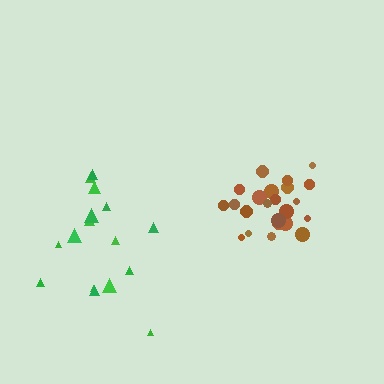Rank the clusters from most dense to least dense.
brown, green.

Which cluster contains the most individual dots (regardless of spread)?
Brown (24).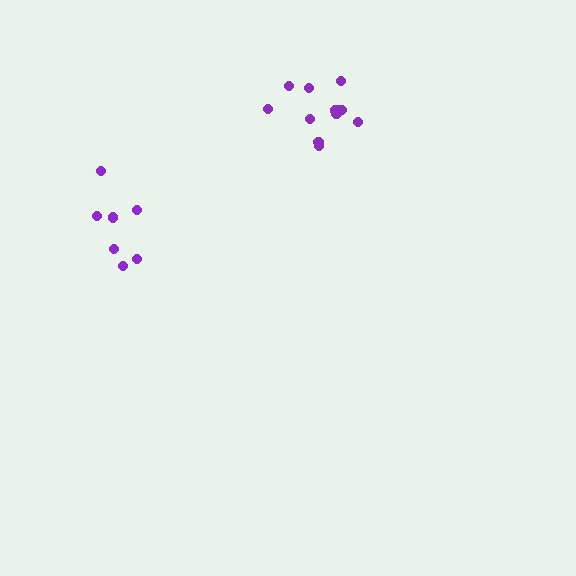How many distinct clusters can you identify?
There are 2 distinct clusters.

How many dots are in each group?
Group 1: 12 dots, Group 2: 7 dots (19 total).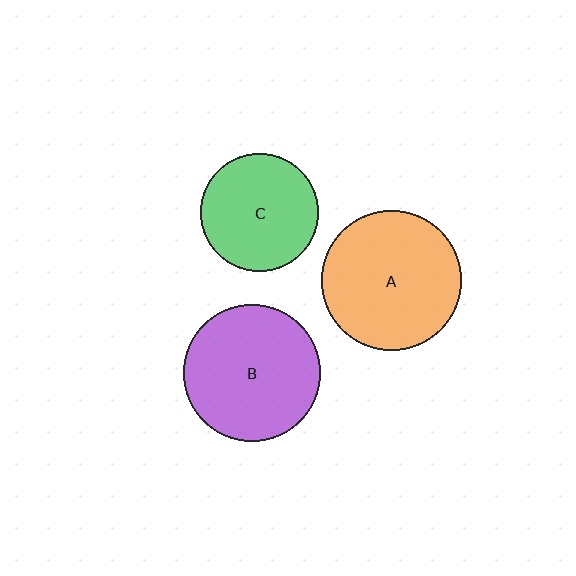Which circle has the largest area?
Circle A (orange).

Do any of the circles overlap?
No, none of the circles overlap.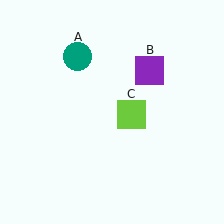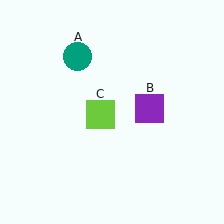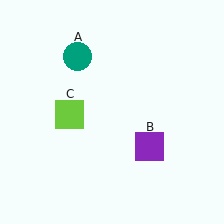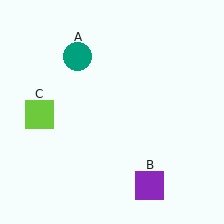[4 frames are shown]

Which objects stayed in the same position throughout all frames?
Teal circle (object A) remained stationary.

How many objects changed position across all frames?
2 objects changed position: purple square (object B), lime square (object C).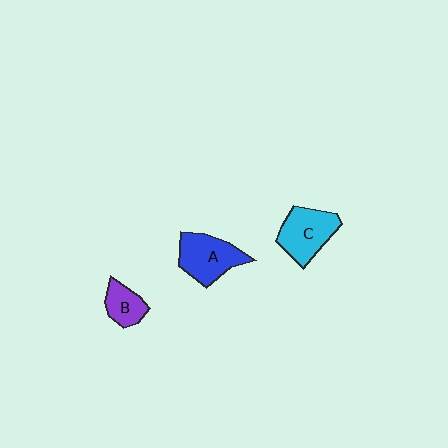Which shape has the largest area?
Shape A (blue).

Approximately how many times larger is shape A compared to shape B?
Approximately 1.8 times.